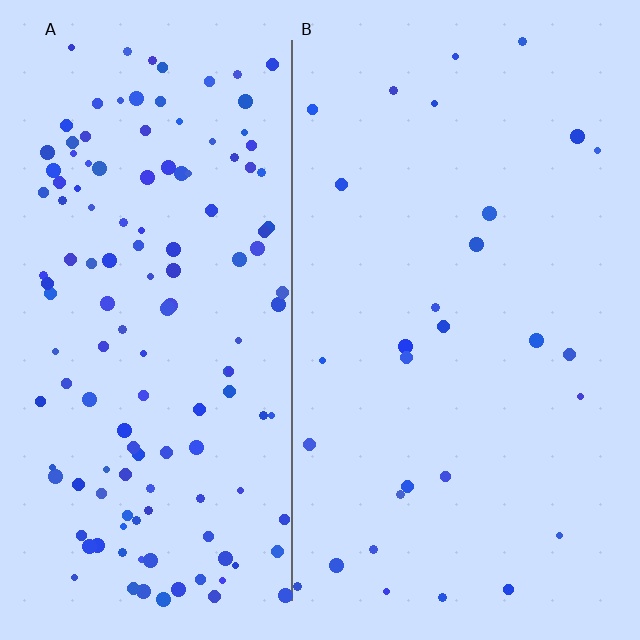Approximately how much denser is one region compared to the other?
Approximately 4.8× — region A over region B.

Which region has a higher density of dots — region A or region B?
A (the left).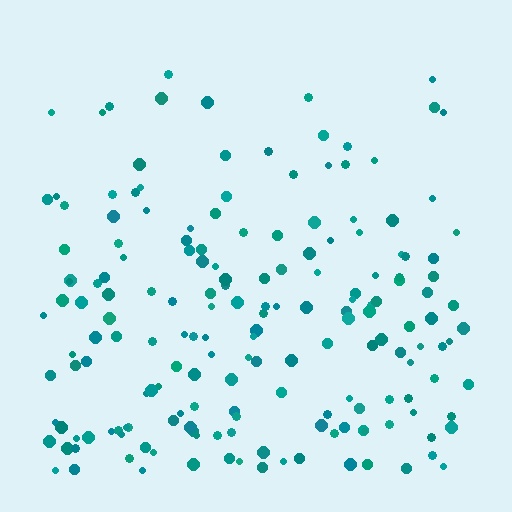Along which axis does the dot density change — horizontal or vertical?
Vertical.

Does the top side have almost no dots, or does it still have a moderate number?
Still a moderate number, just noticeably fewer than the bottom.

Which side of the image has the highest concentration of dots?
The bottom.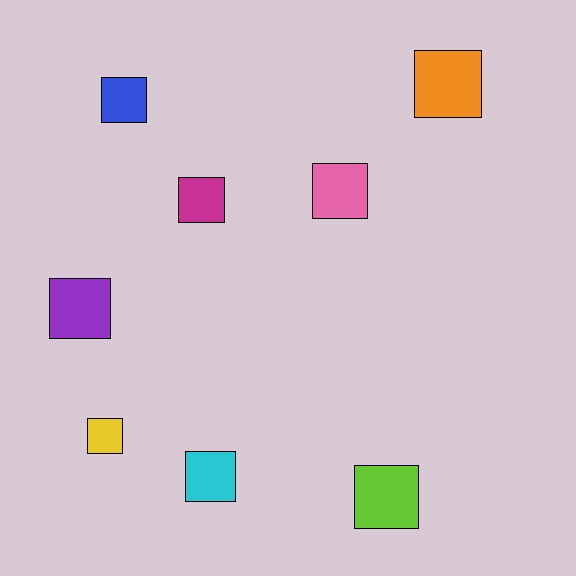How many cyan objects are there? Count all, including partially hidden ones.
There is 1 cyan object.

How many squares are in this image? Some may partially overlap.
There are 8 squares.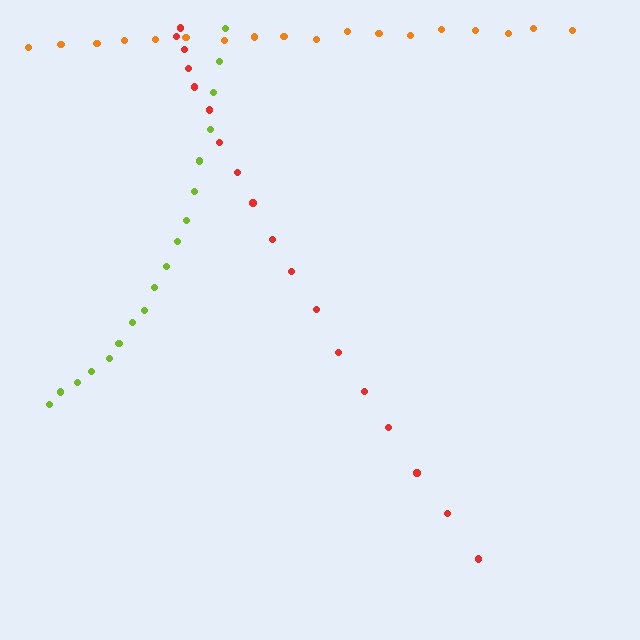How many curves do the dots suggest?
There are 3 distinct paths.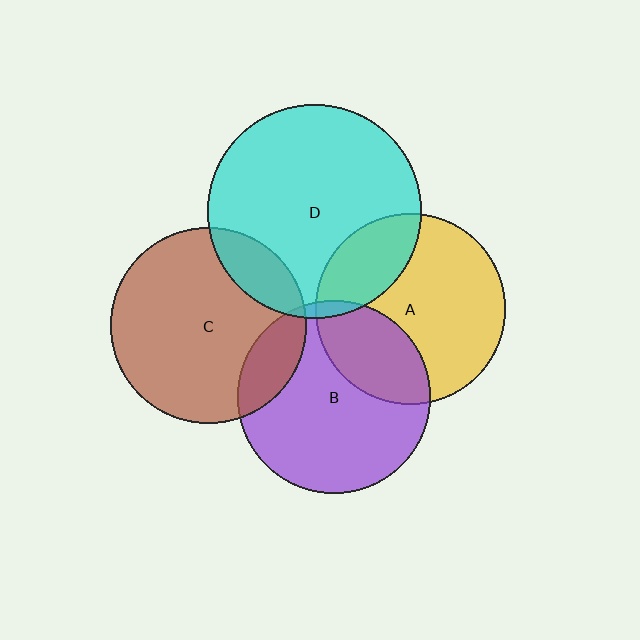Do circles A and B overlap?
Yes.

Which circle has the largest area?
Circle D (cyan).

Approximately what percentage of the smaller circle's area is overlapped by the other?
Approximately 30%.